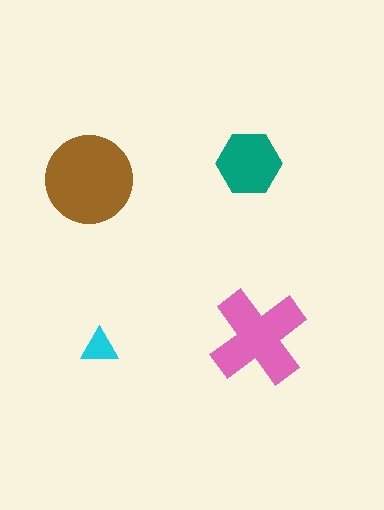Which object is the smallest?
The cyan triangle.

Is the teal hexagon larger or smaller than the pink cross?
Smaller.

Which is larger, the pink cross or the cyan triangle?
The pink cross.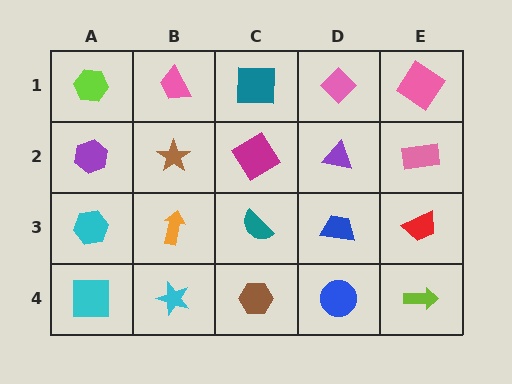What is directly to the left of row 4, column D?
A brown hexagon.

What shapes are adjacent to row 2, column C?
A teal square (row 1, column C), a teal semicircle (row 3, column C), a brown star (row 2, column B), a purple triangle (row 2, column D).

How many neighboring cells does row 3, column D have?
4.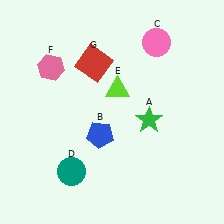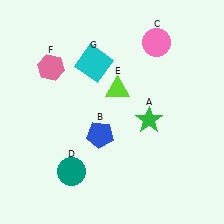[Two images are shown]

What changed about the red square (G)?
In Image 1, G is red. In Image 2, it changed to cyan.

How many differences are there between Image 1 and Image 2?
There is 1 difference between the two images.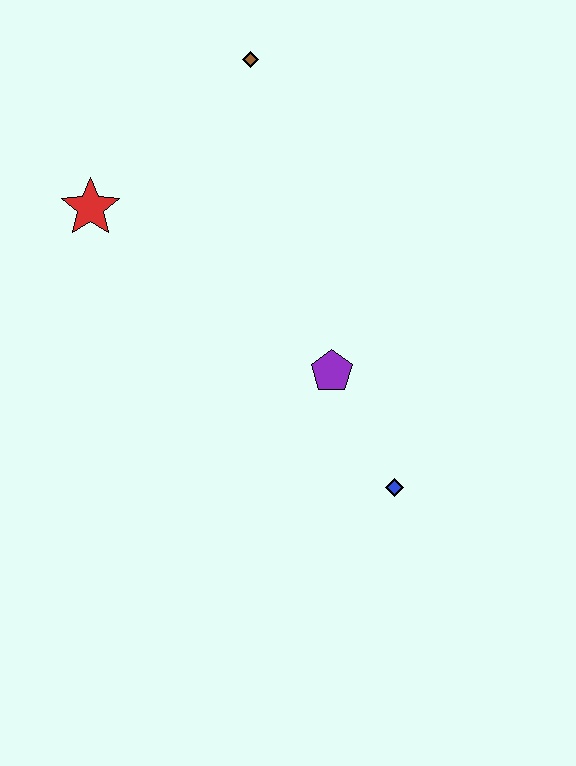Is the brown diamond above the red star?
Yes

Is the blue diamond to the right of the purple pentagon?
Yes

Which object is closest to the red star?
The brown diamond is closest to the red star.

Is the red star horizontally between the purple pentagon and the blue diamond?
No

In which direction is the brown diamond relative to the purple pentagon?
The brown diamond is above the purple pentagon.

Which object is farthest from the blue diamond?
The brown diamond is farthest from the blue diamond.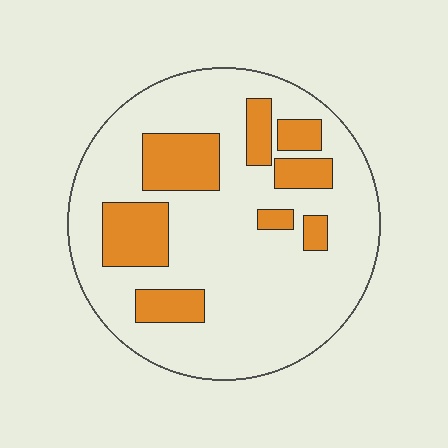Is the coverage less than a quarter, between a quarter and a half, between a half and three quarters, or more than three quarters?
Less than a quarter.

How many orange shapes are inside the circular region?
8.